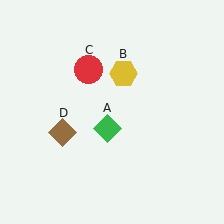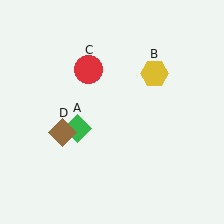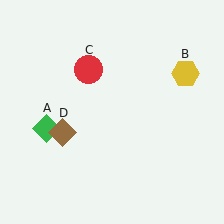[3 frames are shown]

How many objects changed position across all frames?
2 objects changed position: green diamond (object A), yellow hexagon (object B).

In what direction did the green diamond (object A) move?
The green diamond (object A) moved left.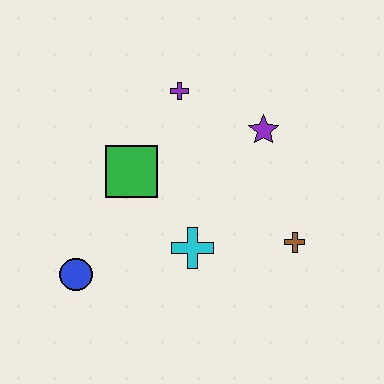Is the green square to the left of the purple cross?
Yes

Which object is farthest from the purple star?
The blue circle is farthest from the purple star.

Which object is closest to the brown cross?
The cyan cross is closest to the brown cross.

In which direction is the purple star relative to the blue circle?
The purple star is to the right of the blue circle.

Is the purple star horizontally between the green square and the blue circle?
No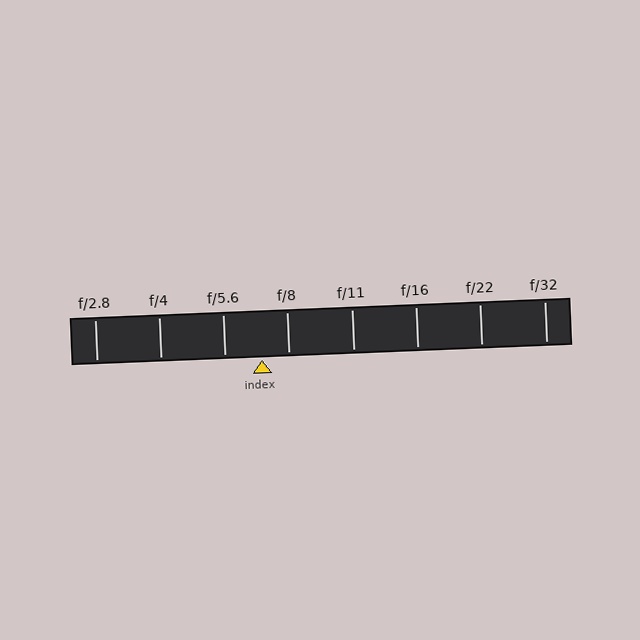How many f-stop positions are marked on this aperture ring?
There are 8 f-stop positions marked.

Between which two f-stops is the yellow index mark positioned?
The index mark is between f/5.6 and f/8.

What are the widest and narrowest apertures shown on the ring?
The widest aperture shown is f/2.8 and the narrowest is f/32.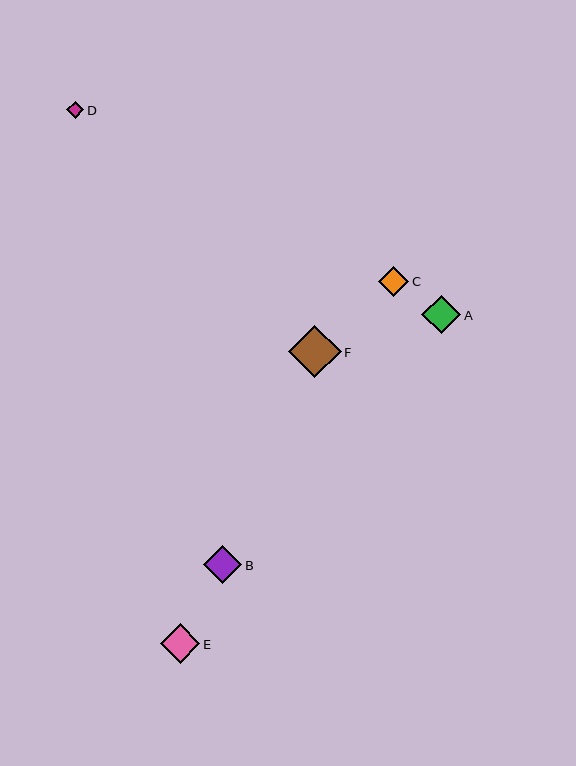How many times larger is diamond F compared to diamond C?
Diamond F is approximately 1.7 times the size of diamond C.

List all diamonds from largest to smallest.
From largest to smallest: F, E, A, B, C, D.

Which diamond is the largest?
Diamond F is the largest with a size of approximately 52 pixels.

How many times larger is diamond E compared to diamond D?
Diamond E is approximately 2.3 times the size of diamond D.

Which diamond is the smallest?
Diamond D is the smallest with a size of approximately 17 pixels.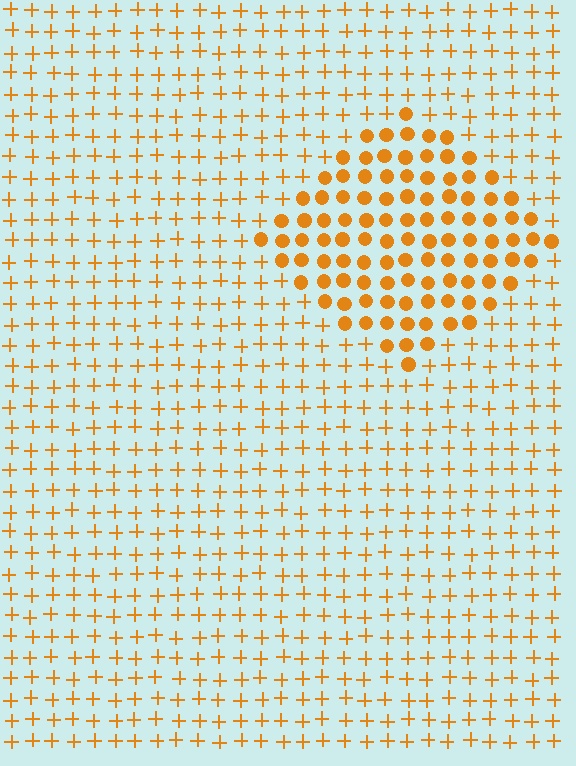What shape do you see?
I see a diamond.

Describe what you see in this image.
The image is filled with small orange elements arranged in a uniform grid. A diamond-shaped region contains circles, while the surrounding area contains plus signs. The boundary is defined purely by the change in element shape.